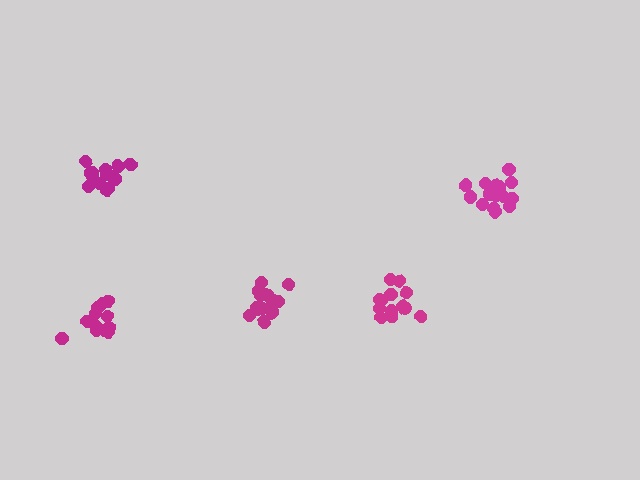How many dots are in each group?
Group 1: 14 dots, Group 2: 18 dots, Group 3: 14 dots, Group 4: 13 dots, Group 5: 14 dots (73 total).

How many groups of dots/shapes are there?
There are 5 groups.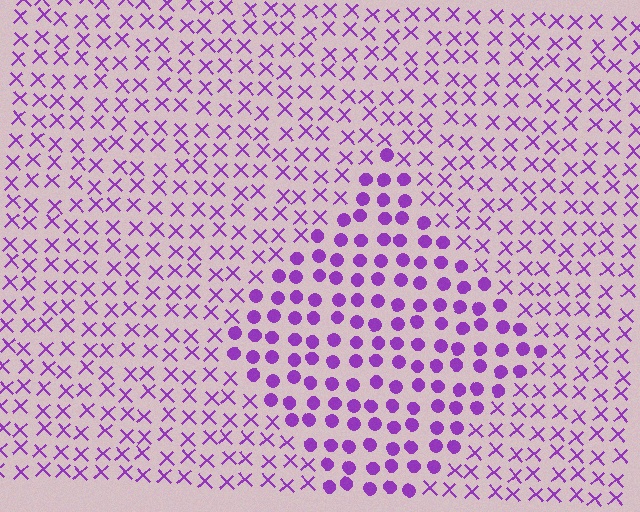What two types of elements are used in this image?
The image uses circles inside the diamond region and X marks outside it.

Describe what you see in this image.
The image is filled with small purple elements arranged in a uniform grid. A diamond-shaped region contains circles, while the surrounding area contains X marks. The boundary is defined purely by the change in element shape.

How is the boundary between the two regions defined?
The boundary is defined by a change in element shape: circles inside vs. X marks outside. All elements share the same color and spacing.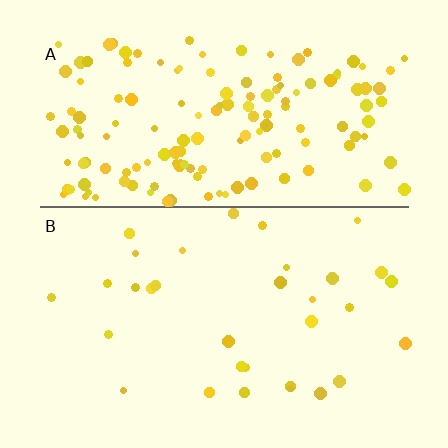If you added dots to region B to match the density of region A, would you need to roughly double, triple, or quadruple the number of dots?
Approximately quadruple.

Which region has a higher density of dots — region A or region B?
A (the top).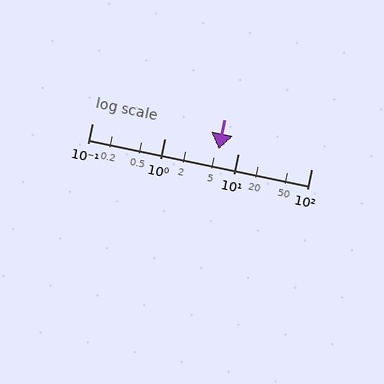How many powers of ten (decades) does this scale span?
The scale spans 3 decades, from 0.1 to 100.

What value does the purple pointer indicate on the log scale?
The pointer indicates approximately 5.5.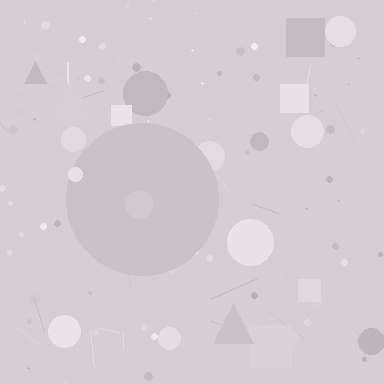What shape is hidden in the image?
A circle is hidden in the image.